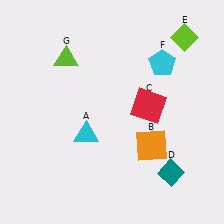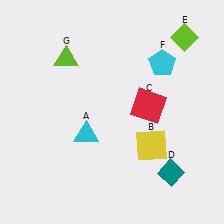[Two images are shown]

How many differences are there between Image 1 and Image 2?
There is 1 difference between the two images.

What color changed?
The square (B) changed from orange in Image 1 to yellow in Image 2.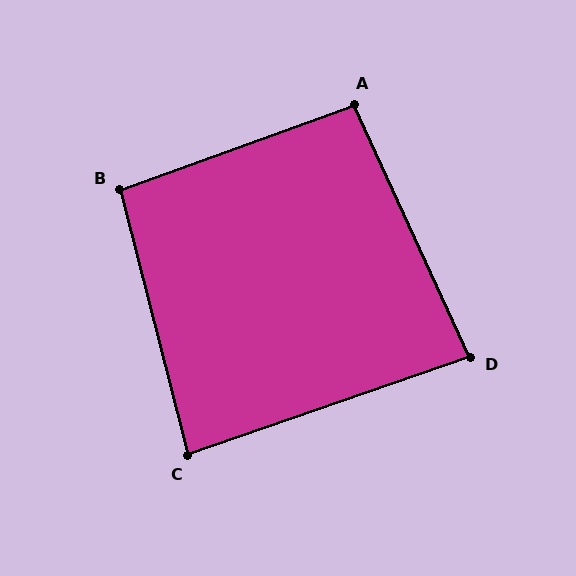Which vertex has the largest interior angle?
B, at approximately 95 degrees.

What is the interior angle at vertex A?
Approximately 95 degrees (approximately right).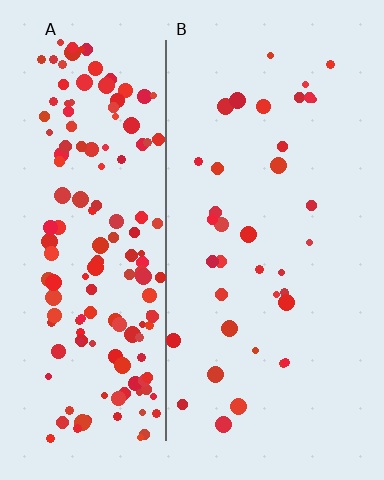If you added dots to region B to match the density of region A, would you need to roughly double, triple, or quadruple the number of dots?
Approximately quadruple.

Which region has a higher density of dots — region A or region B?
A (the left).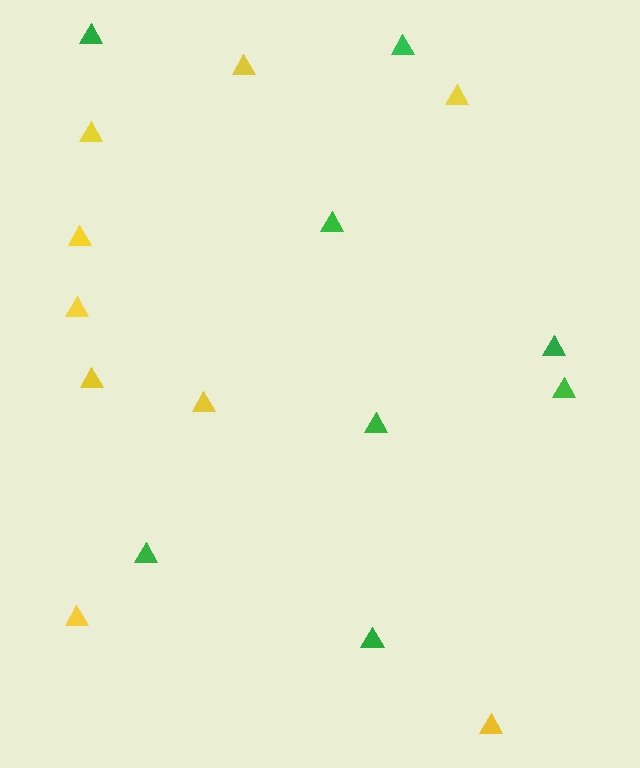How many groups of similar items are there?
There are 2 groups: one group of yellow triangles (9) and one group of green triangles (8).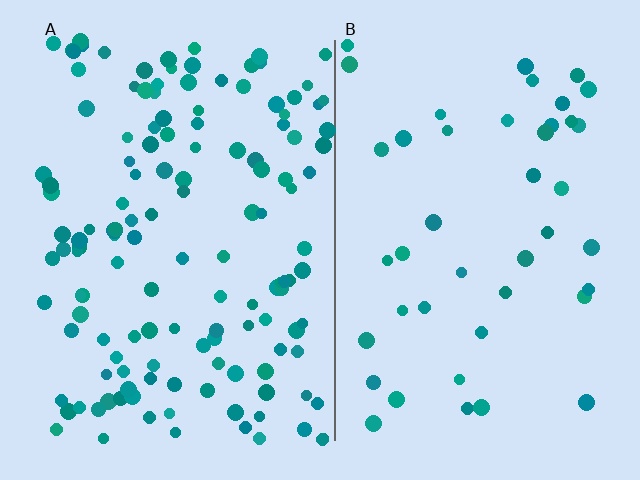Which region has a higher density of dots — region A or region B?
A (the left).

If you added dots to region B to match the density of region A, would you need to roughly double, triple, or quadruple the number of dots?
Approximately triple.